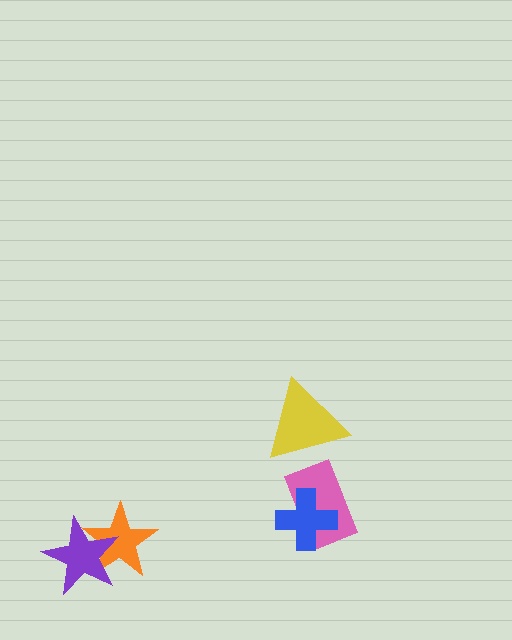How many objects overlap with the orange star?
1 object overlaps with the orange star.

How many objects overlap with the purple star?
1 object overlaps with the purple star.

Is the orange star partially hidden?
Yes, it is partially covered by another shape.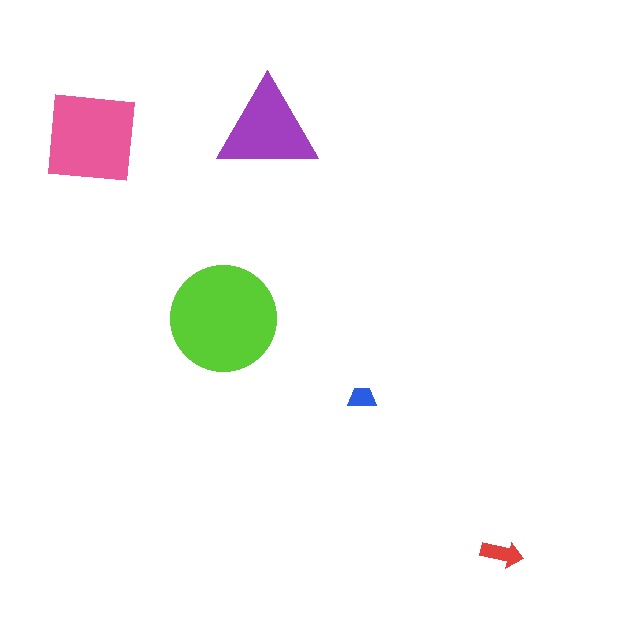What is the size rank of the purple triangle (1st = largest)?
3rd.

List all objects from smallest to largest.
The blue trapezoid, the red arrow, the purple triangle, the pink square, the lime circle.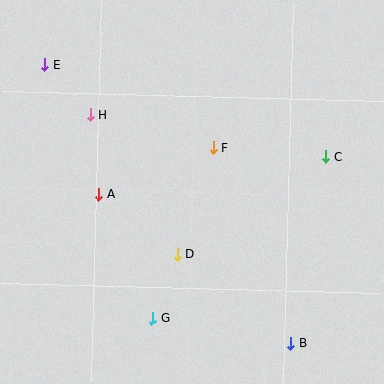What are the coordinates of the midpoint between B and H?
The midpoint between B and H is at (191, 229).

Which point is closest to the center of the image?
Point F at (214, 147) is closest to the center.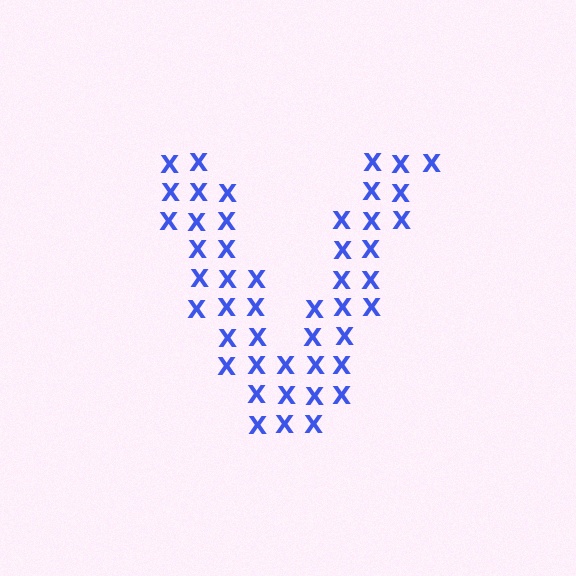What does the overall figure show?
The overall figure shows the letter V.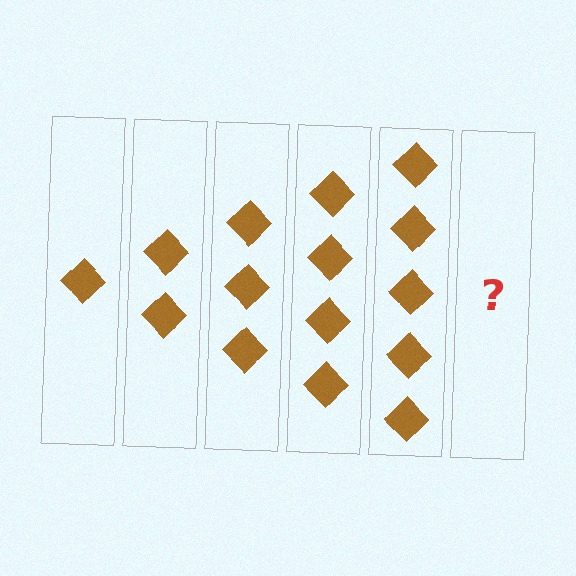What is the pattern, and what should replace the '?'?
The pattern is that each step adds one more diamond. The '?' should be 6 diamonds.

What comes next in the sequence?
The next element should be 6 diamonds.